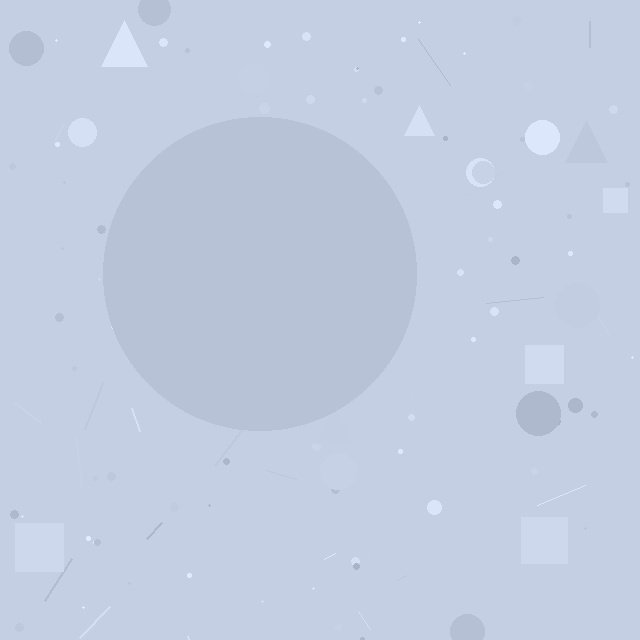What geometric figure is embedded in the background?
A circle is embedded in the background.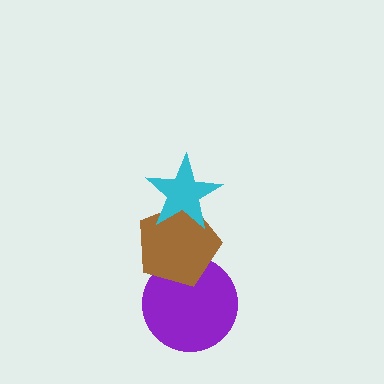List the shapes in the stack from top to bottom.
From top to bottom: the cyan star, the brown pentagon, the purple circle.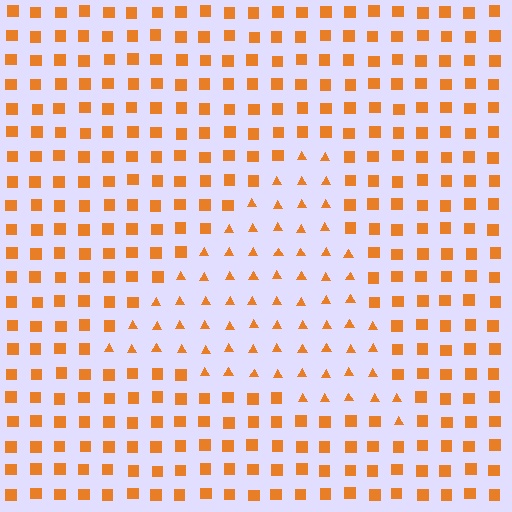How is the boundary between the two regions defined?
The boundary is defined by a change in element shape: triangles inside vs. squares outside. All elements share the same color and spacing.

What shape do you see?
I see a triangle.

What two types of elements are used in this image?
The image uses triangles inside the triangle region and squares outside it.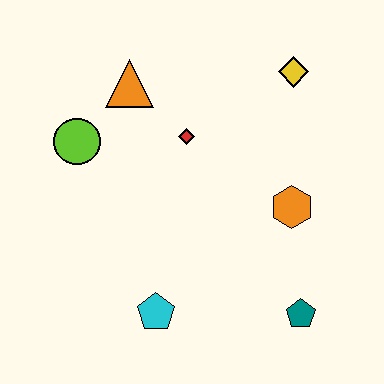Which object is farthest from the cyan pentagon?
The yellow diamond is farthest from the cyan pentagon.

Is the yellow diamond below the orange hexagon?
No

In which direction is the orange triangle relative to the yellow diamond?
The orange triangle is to the left of the yellow diamond.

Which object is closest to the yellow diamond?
The red diamond is closest to the yellow diamond.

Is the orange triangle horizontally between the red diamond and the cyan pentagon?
No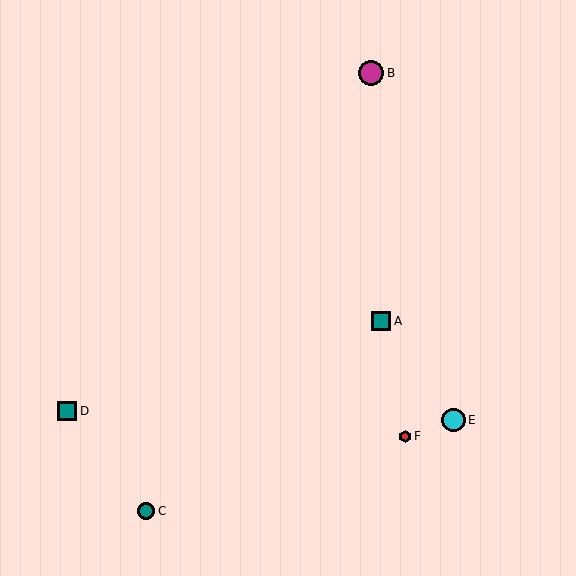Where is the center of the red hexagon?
The center of the red hexagon is at (405, 436).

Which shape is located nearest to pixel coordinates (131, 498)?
The teal circle (labeled C) at (146, 511) is nearest to that location.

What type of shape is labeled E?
Shape E is a cyan circle.